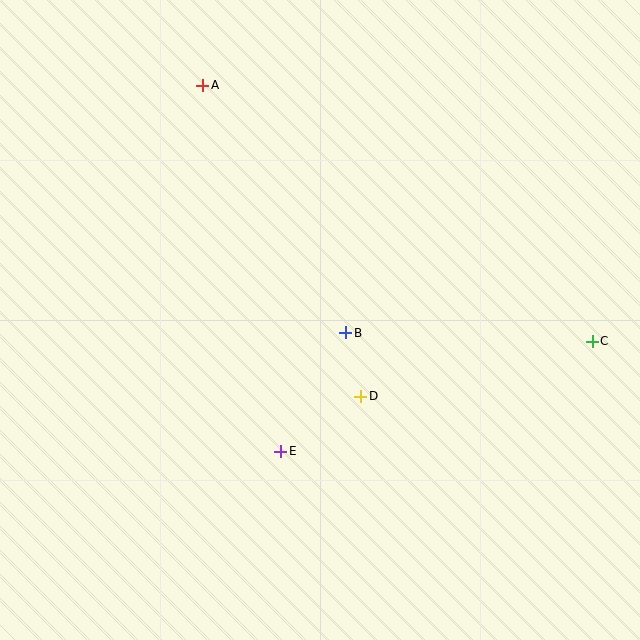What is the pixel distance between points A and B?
The distance between A and B is 286 pixels.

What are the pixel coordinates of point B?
Point B is at (346, 333).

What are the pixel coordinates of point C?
Point C is at (592, 341).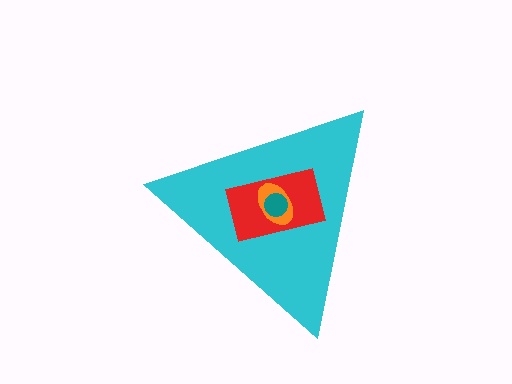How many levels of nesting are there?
4.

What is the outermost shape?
The cyan triangle.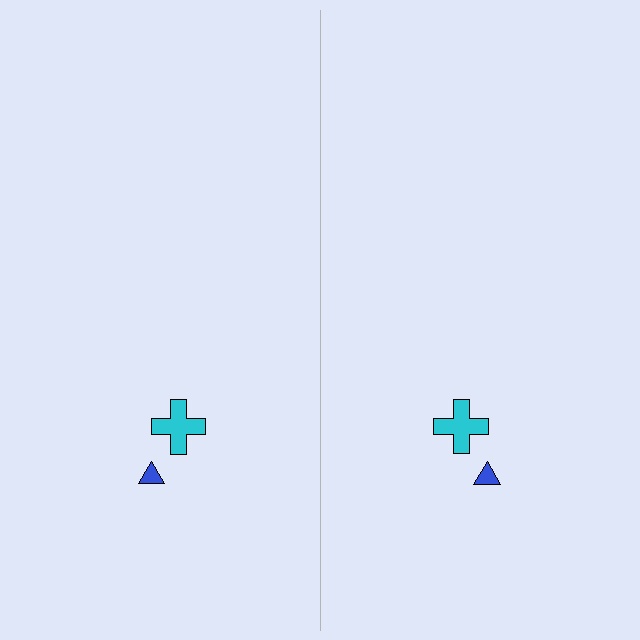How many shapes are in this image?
There are 4 shapes in this image.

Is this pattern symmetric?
Yes, this pattern has bilateral (reflection) symmetry.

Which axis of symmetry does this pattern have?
The pattern has a vertical axis of symmetry running through the center of the image.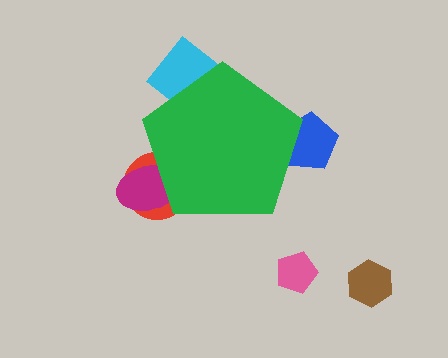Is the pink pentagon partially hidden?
No, the pink pentagon is fully visible.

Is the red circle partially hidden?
Yes, the red circle is partially hidden behind the green pentagon.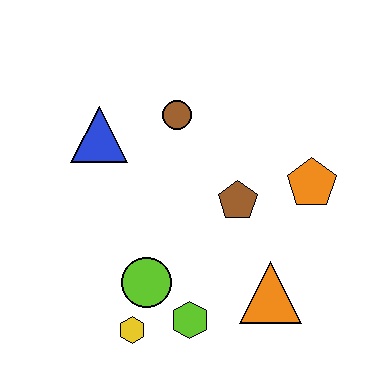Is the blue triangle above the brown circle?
No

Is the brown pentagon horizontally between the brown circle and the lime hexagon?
No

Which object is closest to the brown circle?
The blue triangle is closest to the brown circle.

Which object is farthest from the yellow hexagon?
The orange pentagon is farthest from the yellow hexagon.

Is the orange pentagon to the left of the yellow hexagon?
No